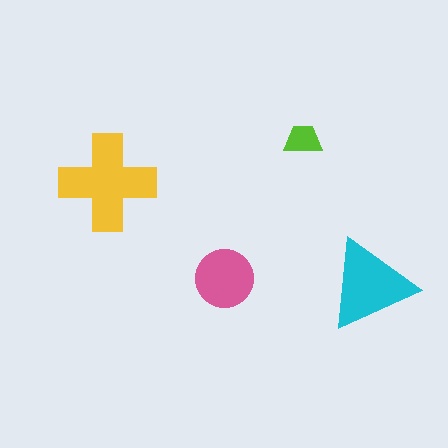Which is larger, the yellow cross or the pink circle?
The yellow cross.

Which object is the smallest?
The lime trapezoid.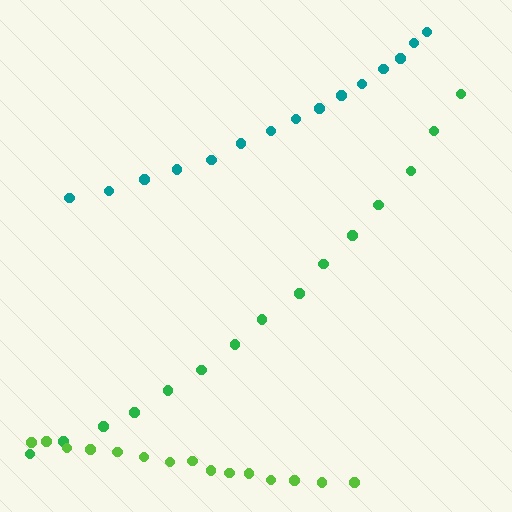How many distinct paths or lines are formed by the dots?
There are 3 distinct paths.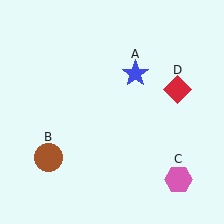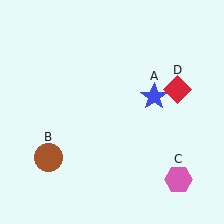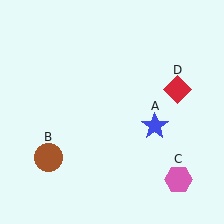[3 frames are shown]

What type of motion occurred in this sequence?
The blue star (object A) rotated clockwise around the center of the scene.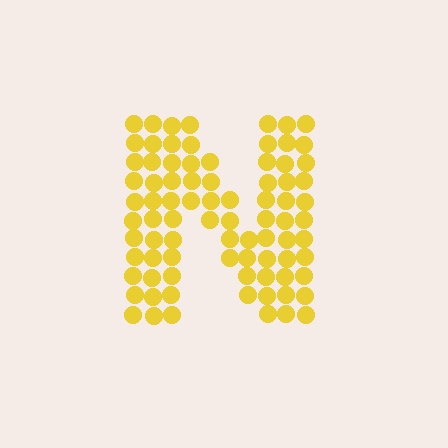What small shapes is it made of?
It is made of small circles.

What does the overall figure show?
The overall figure shows the letter N.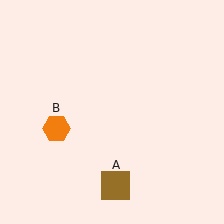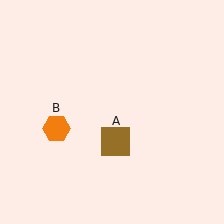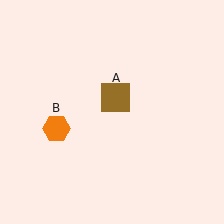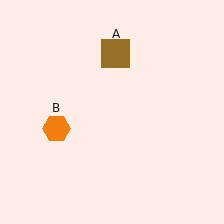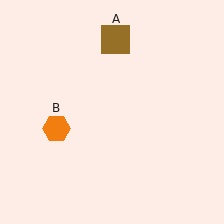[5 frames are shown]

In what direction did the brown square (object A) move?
The brown square (object A) moved up.